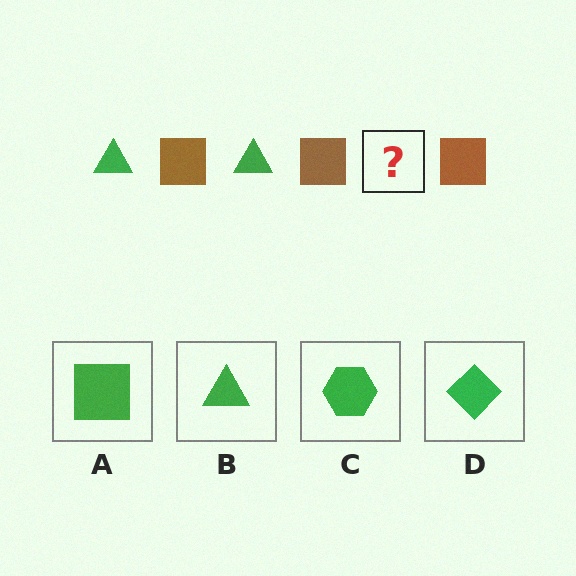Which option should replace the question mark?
Option B.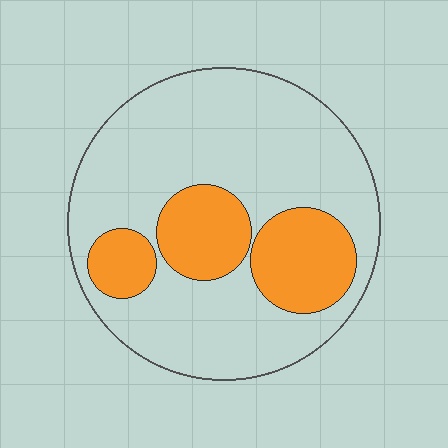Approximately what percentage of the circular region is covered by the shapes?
Approximately 25%.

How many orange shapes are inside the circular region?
3.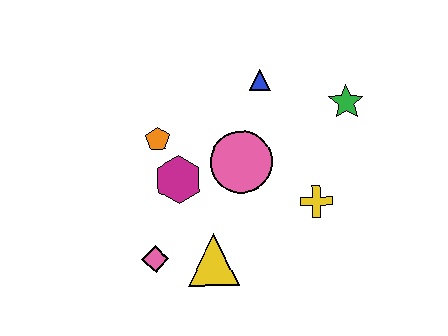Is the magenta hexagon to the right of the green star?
No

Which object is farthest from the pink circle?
The pink diamond is farthest from the pink circle.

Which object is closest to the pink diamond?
The yellow triangle is closest to the pink diamond.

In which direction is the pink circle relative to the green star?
The pink circle is to the left of the green star.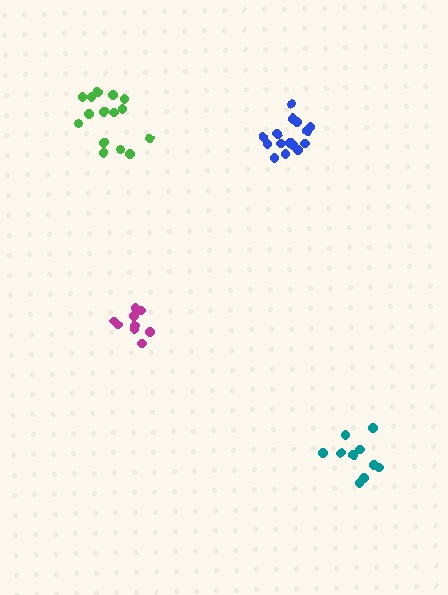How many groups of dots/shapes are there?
There are 4 groups.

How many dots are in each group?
Group 1: 15 dots, Group 2: 9 dots, Group 3: 10 dots, Group 4: 15 dots (49 total).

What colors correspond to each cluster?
The clusters are colored: green, magenta, teal, blue.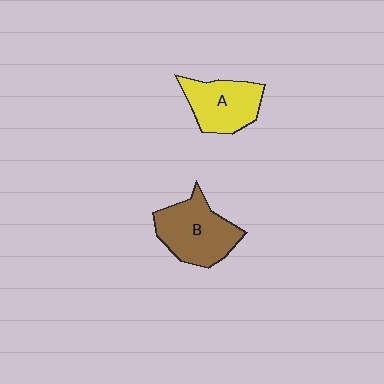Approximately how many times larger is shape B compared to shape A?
Approximately 1.2 times.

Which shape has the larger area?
Shape B (brown).